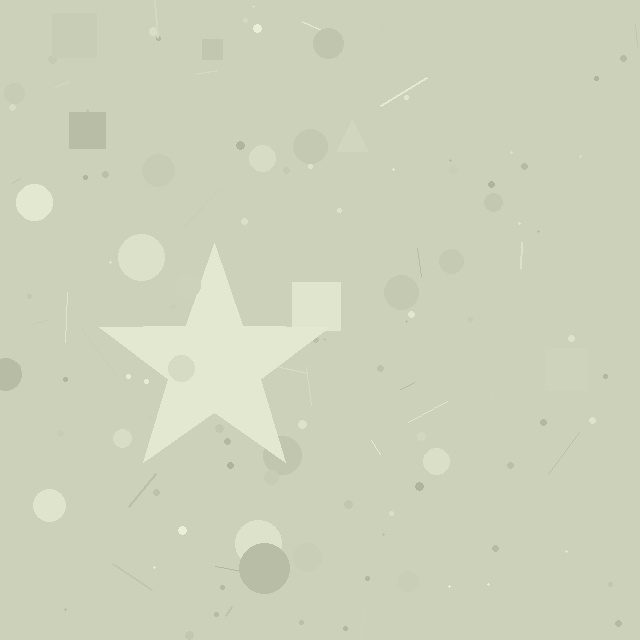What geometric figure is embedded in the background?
A star is embedded in the background.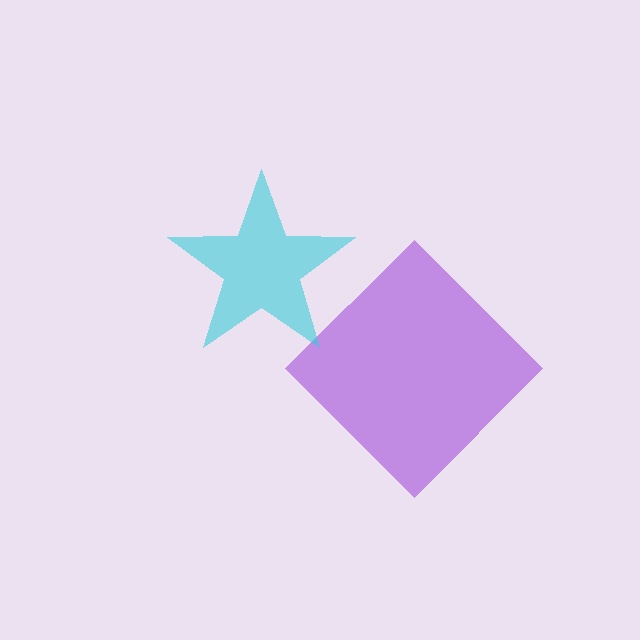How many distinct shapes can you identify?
There are 2 distinct shapes: a purple diamond, a cyan star.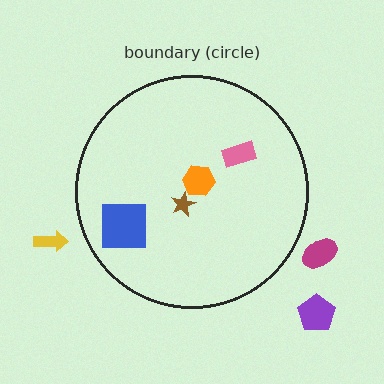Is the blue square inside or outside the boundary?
Inside.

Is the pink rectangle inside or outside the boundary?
Inside.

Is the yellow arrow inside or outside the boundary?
Outside.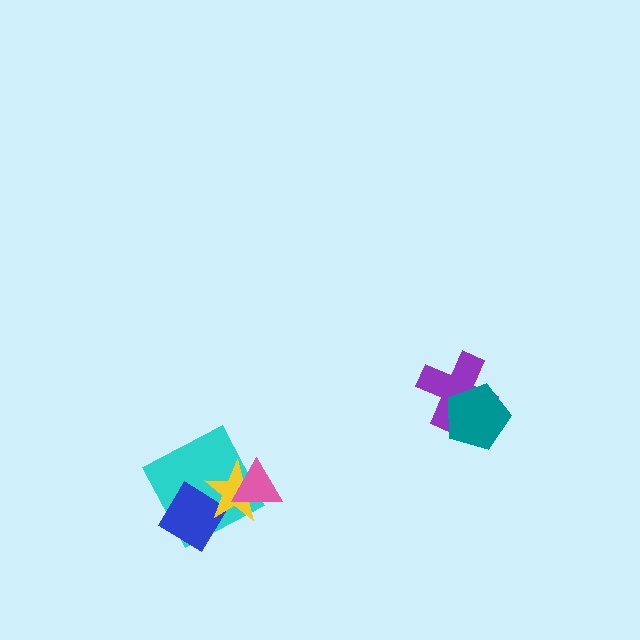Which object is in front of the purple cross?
The teal pentagon is in front of the purple cross.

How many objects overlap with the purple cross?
1 object overlaps with the purple cross.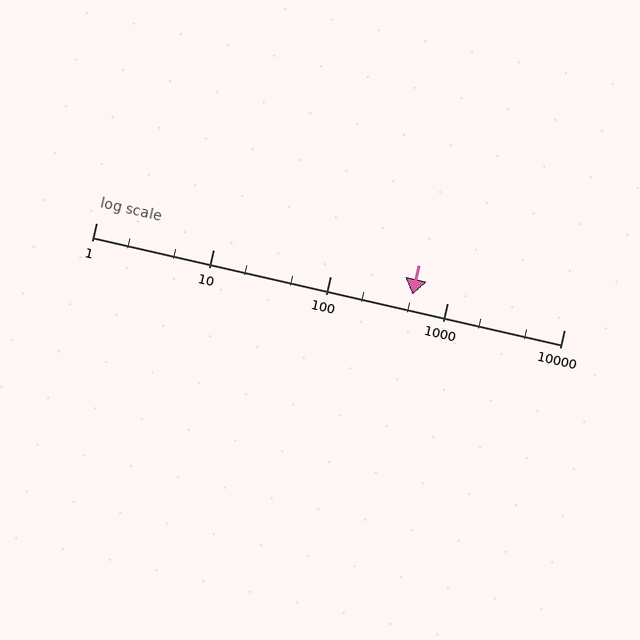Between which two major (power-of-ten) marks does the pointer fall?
The pointer is between 100 and 1000.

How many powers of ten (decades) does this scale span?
The scale spans 4 decades, from 1 to 10000.